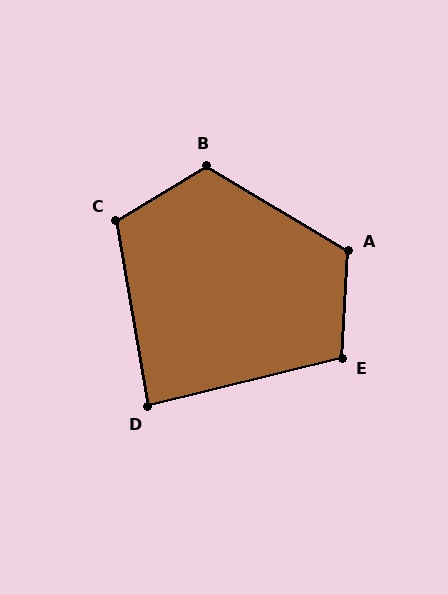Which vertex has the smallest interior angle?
D, at approximately 86 degrees.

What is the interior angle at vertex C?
Approximately 111 degrees (obtuse).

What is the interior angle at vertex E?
Approximately 107 degrees (obtuse).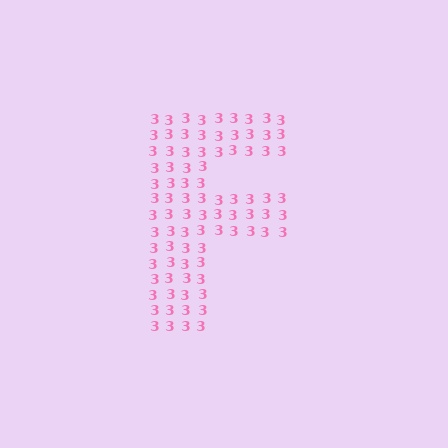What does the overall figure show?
The overall figure shows the letter F.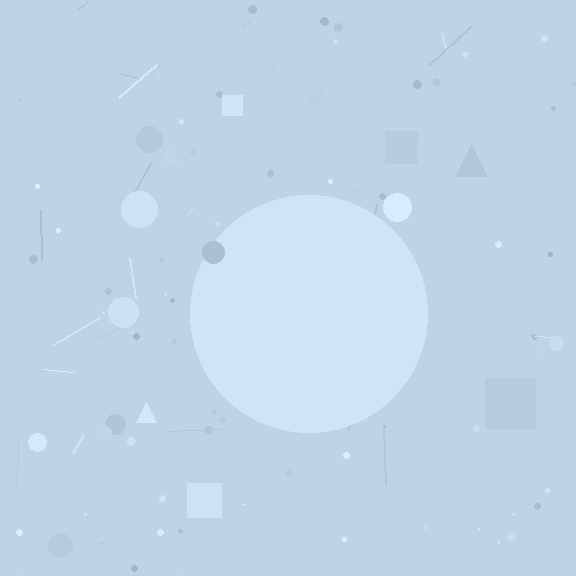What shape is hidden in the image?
A circle is hidden in the image.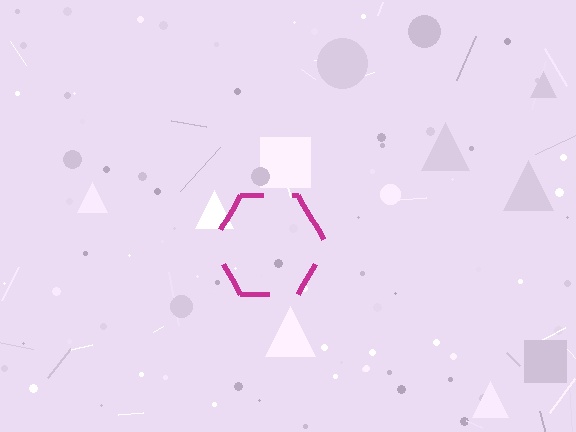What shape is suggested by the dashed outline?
The dashed outline suggests a hexagon.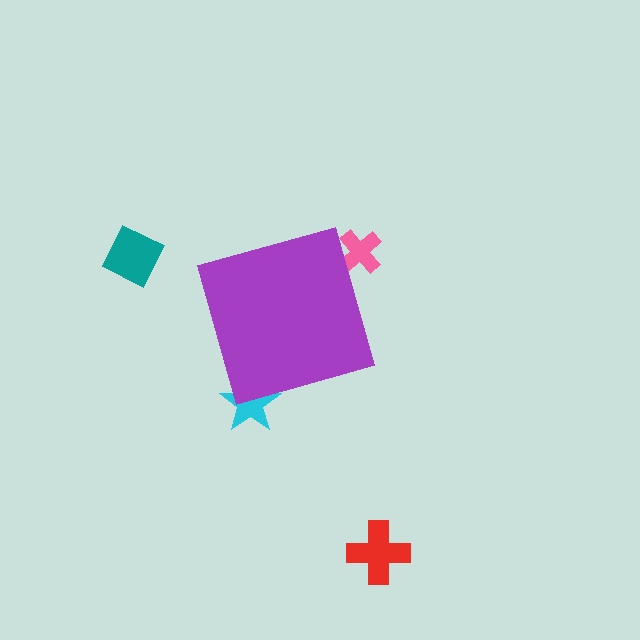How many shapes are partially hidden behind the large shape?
2 shapes are partially hidden.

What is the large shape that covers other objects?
A purple diamond.